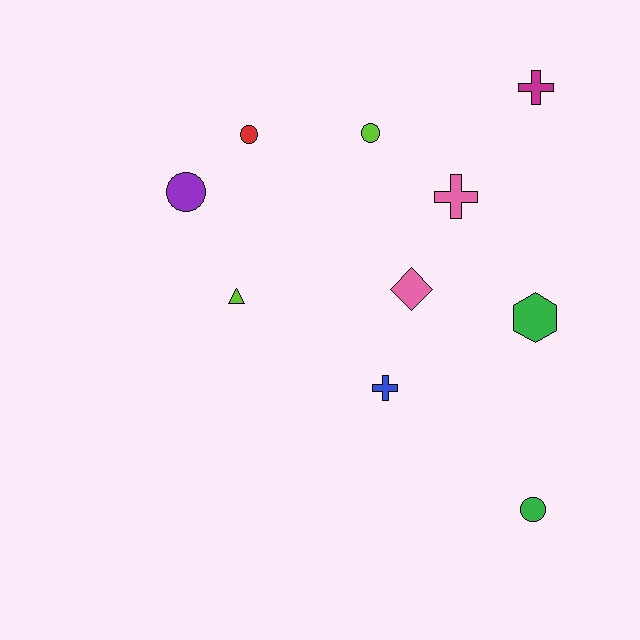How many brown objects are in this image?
There are no brown objects.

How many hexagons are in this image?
There is 1 hexagon.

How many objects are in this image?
There are 10 objects.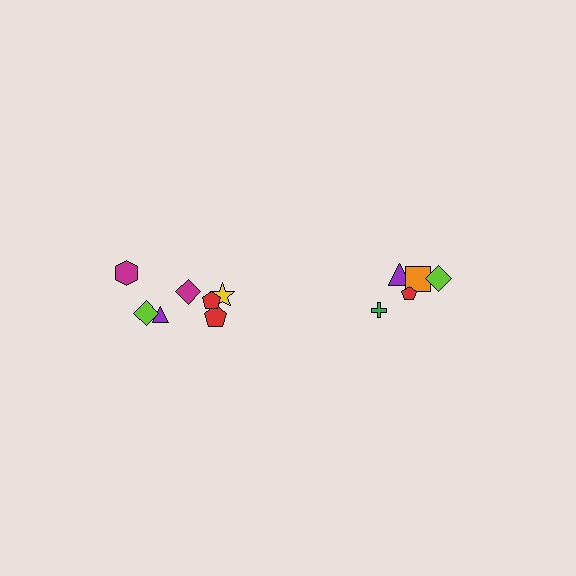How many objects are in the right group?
There are 5 objects.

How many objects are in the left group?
There are 7 objects.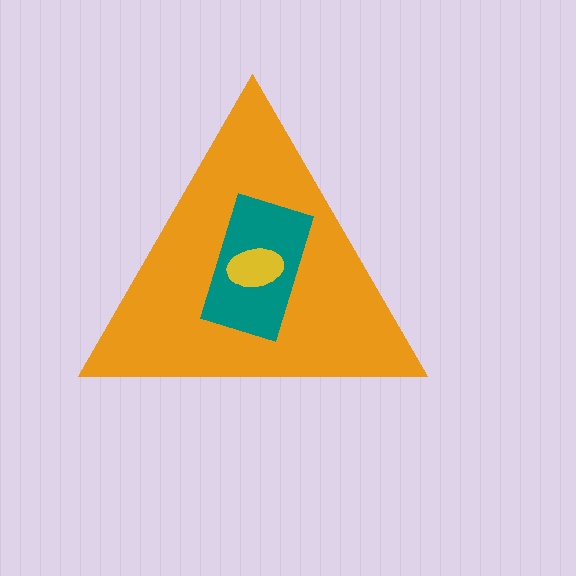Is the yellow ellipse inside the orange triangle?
Yes.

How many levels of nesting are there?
3.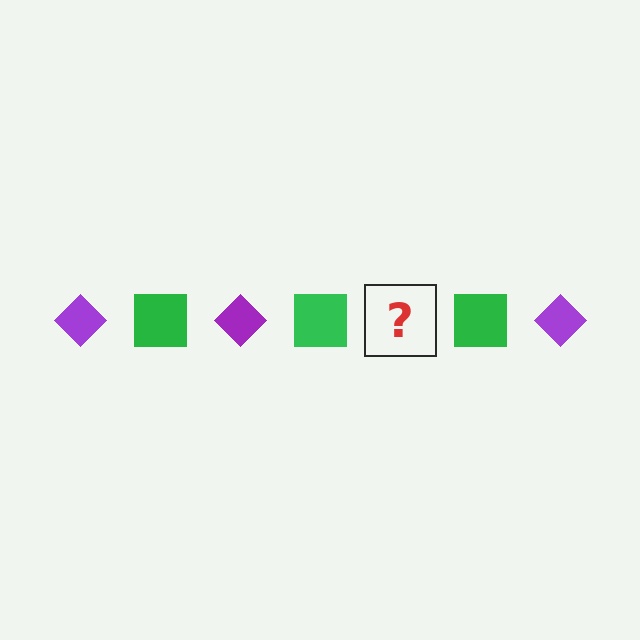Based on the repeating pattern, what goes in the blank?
The blank should be a purple diamond.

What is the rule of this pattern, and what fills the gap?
The rule is that the pattern alternates between purple diamond and green square. The gap should be filled with a purple diamond.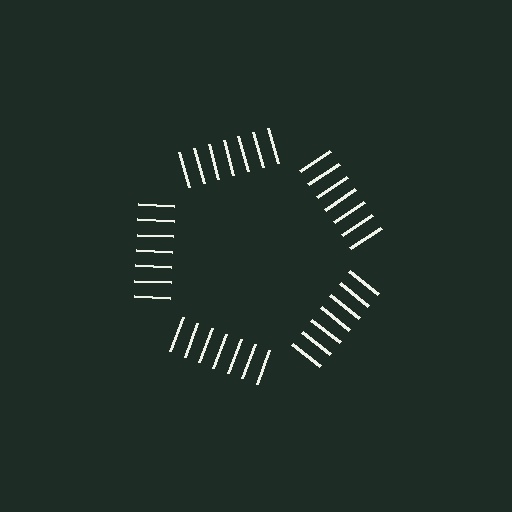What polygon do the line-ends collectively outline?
An illusory pentagon — the line segments terminate on its edges but no continuous stroke is drawn.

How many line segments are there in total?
35 — 7 along each of the 5 edges.